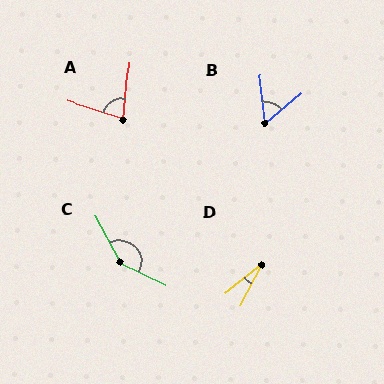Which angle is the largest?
C, at approximately 145 degrees.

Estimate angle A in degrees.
Approximately 78 degrees.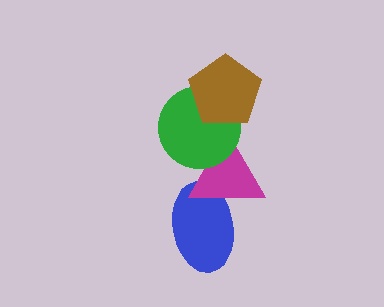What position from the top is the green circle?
The green circle is 2nd from the top.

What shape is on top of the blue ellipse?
The magenta triangle is on top of the blue ellipse.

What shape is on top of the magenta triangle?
The green circle is on top of the magenta triangle.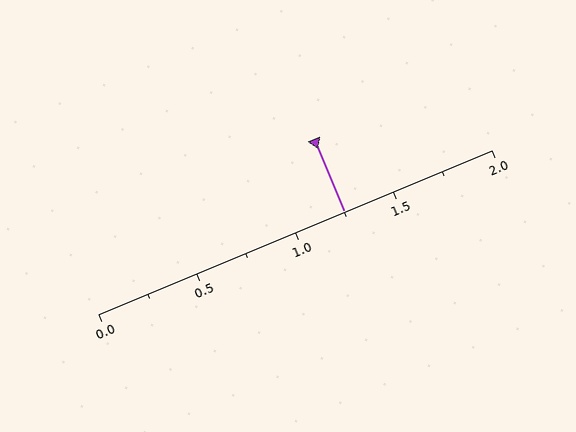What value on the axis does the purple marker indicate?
The marker indicates approximately 1.25.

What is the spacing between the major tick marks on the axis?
The major ticks are spaced 0.5 apart.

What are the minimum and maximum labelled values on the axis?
The axis runs from 0.0 to 2.0.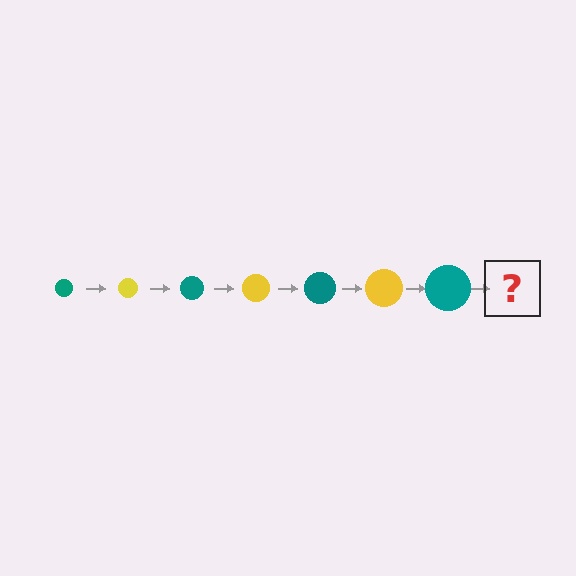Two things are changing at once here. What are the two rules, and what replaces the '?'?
The two rules are that the circle grows larger each step and the color cycles through teal and yellow. The '?' should be a yellow circle, larger than the previous one.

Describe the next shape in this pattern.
It should be a yellow circle, larger than the previous one.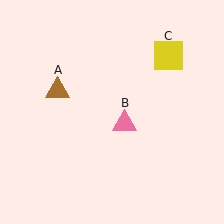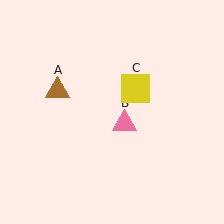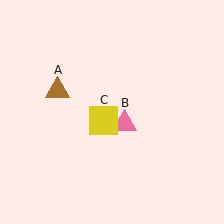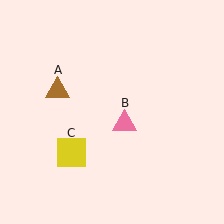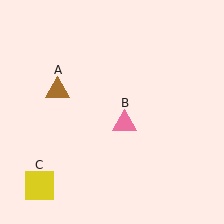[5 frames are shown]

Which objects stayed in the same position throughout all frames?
Brown triangle (object A) and pink triangle (object B) remained stationary.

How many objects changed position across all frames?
1 object changed position: yellow square (object C).